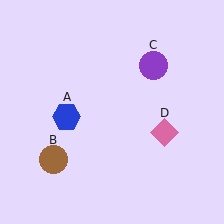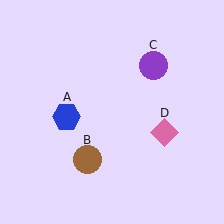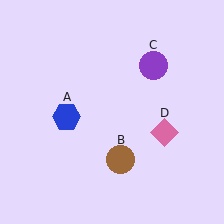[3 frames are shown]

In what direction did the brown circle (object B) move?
The brown circle (object B) moved right.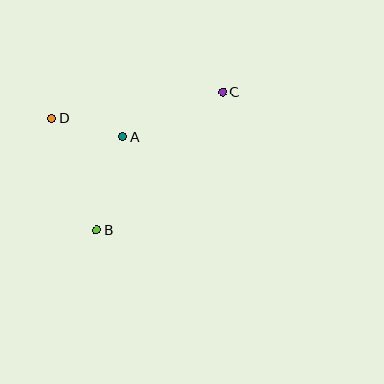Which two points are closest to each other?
Points A and D are closest to each other.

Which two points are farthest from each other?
Points B and C are farthest from each other.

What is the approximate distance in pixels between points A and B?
The distance between A and B is approximately 97 pixels.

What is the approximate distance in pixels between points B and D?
The distance between B and D is approximately 120 pixels.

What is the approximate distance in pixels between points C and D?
The distance between C and D is approximately 173 pixels.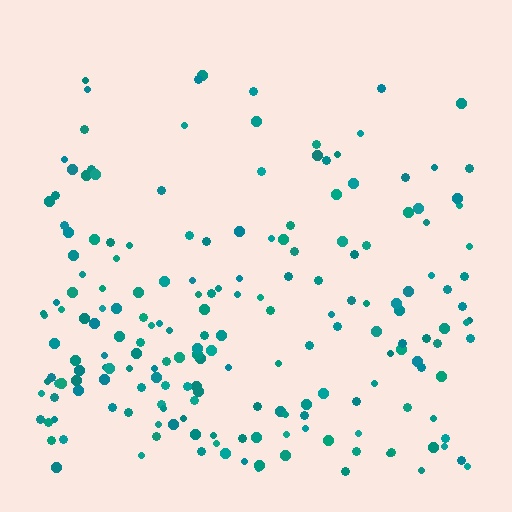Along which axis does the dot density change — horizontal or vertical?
Vertical.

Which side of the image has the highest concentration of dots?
The bottom.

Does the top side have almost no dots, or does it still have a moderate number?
Still a moderate number, just noticeably fewer than the bottom.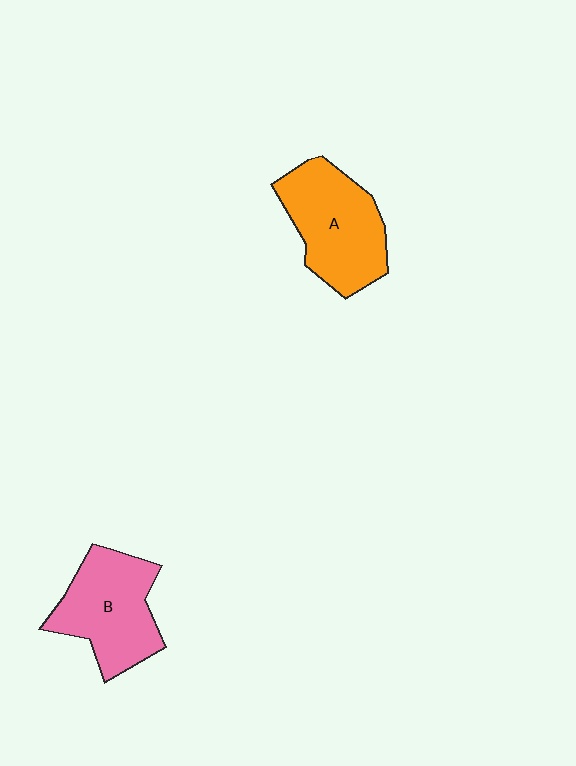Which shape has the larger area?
Shape A (orange).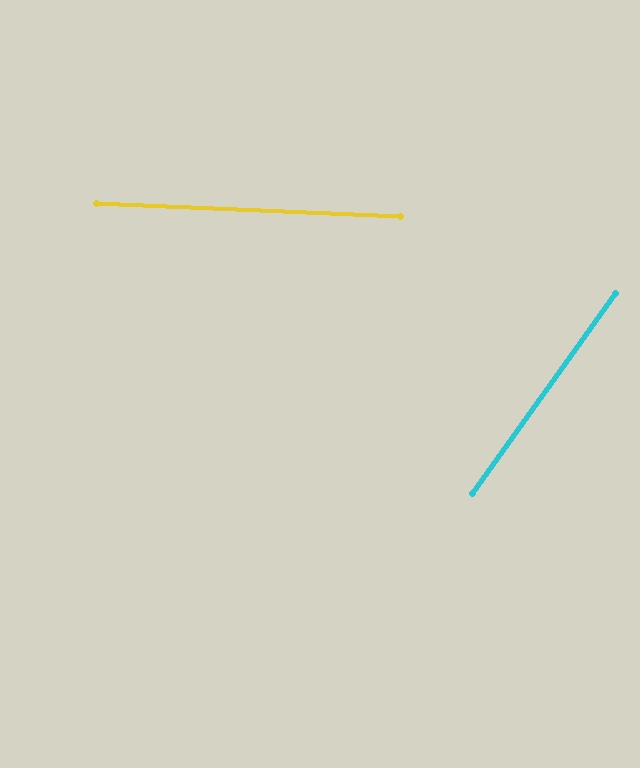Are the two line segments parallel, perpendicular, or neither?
Neither parallel nor perpendicular — they differ by about 57°.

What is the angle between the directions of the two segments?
Approximately 57 degrees.